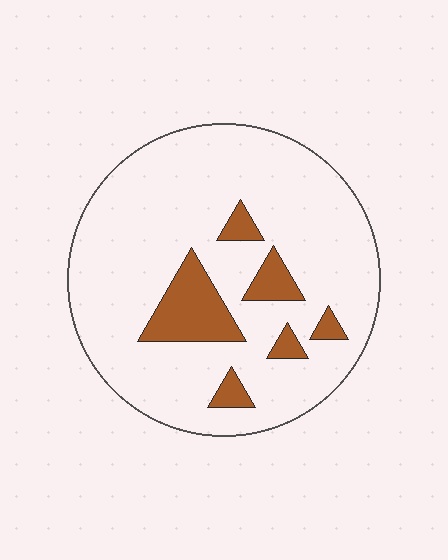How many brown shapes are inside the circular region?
6.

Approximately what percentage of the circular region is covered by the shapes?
Approximately 15%.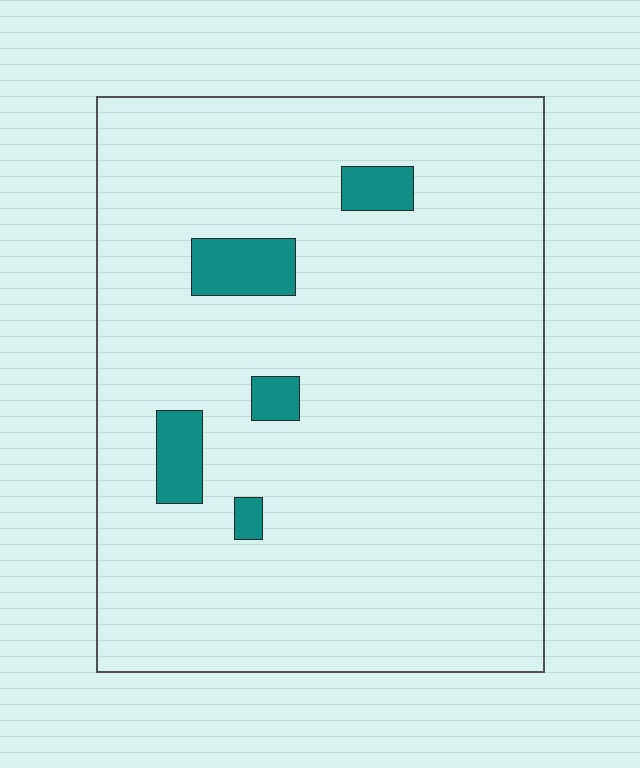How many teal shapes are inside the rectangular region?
5.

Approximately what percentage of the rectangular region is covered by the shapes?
Approximately 5%.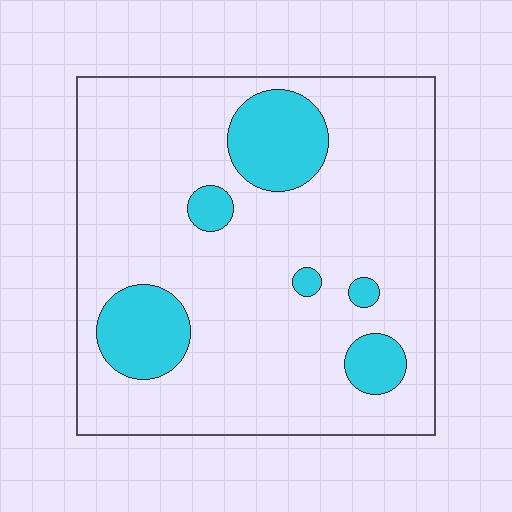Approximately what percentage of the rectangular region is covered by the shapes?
Approximately 15%.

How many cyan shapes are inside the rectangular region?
6.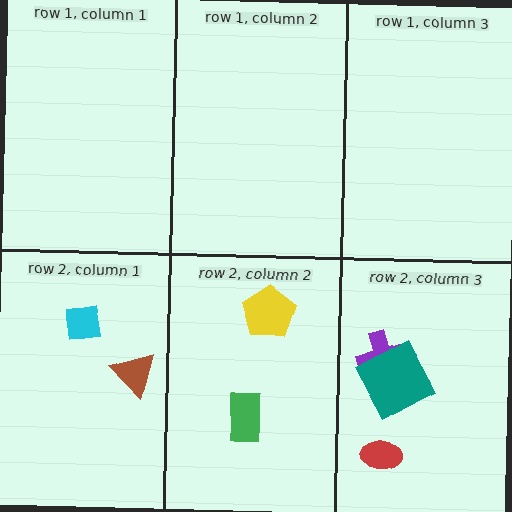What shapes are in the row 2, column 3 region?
The red ellipse, the purple cross, the teal square.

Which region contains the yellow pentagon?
The row 2, column 2 region.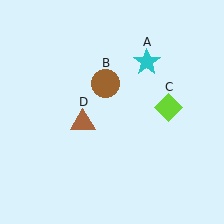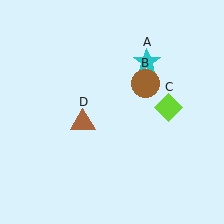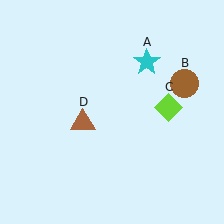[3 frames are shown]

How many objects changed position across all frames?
1 object changed position: brown circle (object B).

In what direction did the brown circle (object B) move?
The brown circle (object B) moved right.